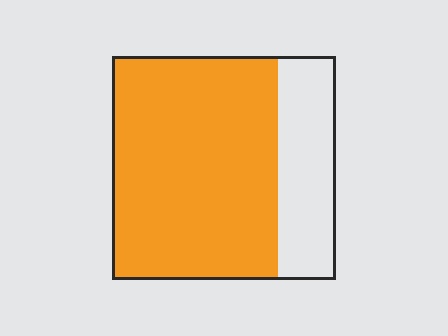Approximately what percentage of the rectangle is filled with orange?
Approximately 75%.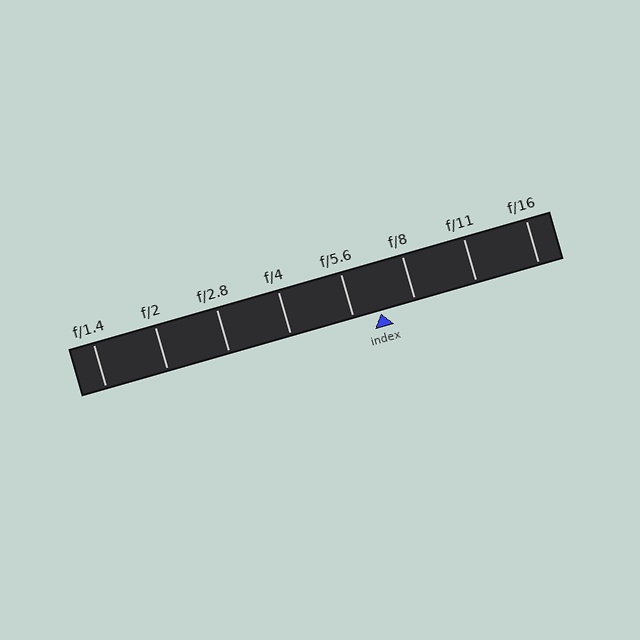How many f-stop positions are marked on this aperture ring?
There are 8 f-stop positions marked.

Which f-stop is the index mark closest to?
The index mark is closest to f/5.6.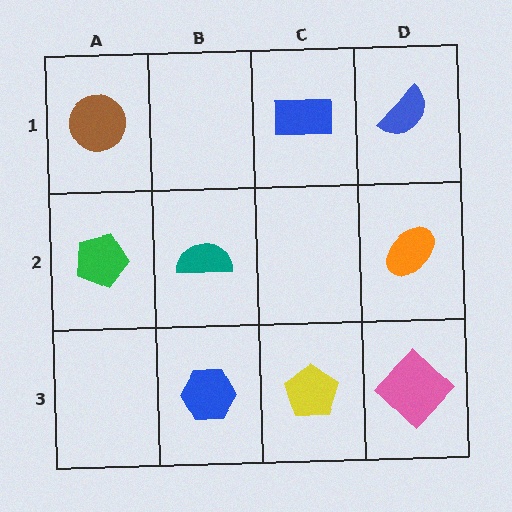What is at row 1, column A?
A brown circle.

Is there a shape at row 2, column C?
No, that cell is empty.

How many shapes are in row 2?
3 shapes.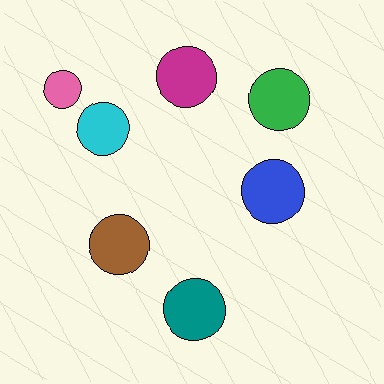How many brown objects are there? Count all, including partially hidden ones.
There is 1 brown object.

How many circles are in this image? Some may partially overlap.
There are 7 circles.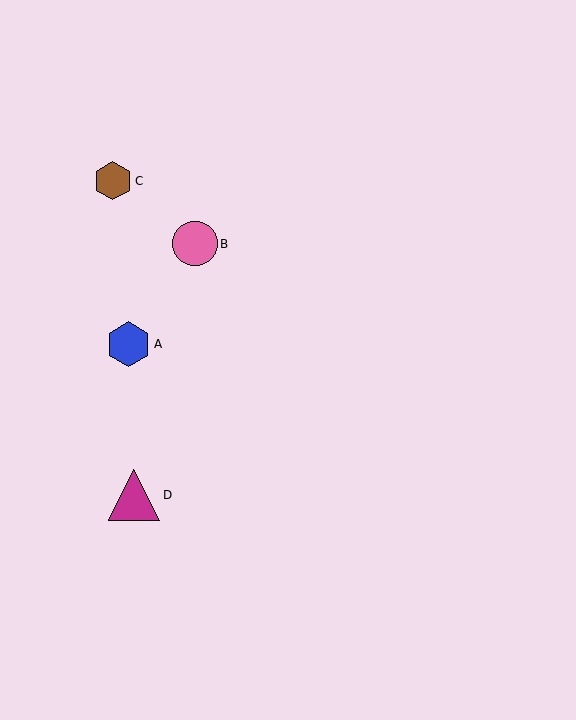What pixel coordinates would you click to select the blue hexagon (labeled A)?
Click at (128, 344) to select the blue hexagon A.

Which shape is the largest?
The magenta triangle (labeled D) is the largest.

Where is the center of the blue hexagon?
The center of the blue hexagon is at (128, 344).